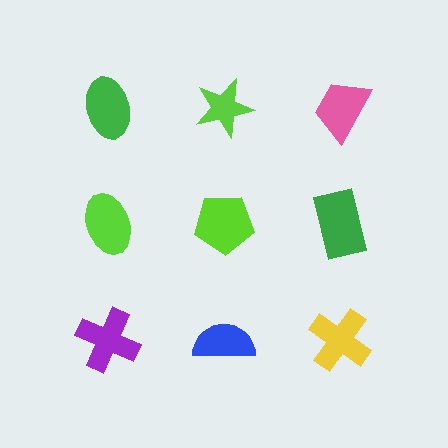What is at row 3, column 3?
A yellow cross.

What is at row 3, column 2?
A blue semicircle.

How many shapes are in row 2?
3 shapes.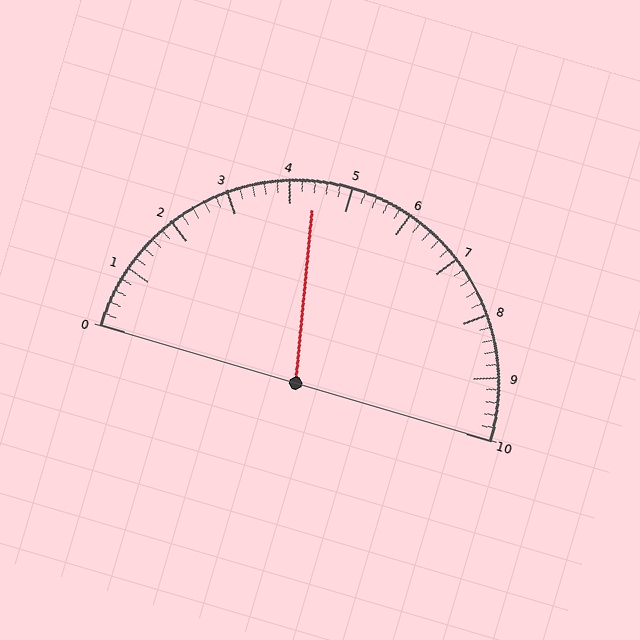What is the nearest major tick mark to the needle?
The nearest major tick mark is 4.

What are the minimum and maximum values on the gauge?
The gauge ranges from 0 to 10.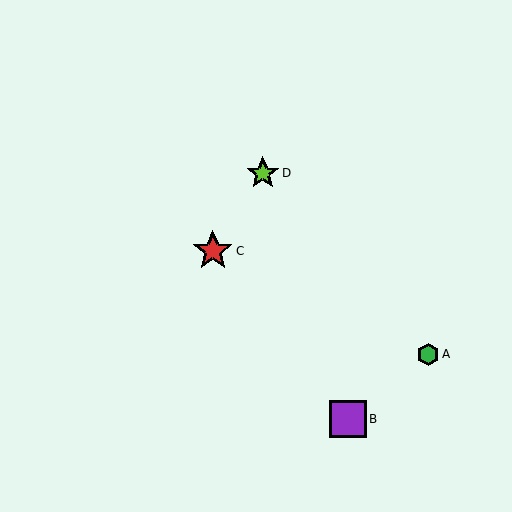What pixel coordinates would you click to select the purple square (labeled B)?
Click at (348, 419) to select the purple square B.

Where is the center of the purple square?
The center of the purple square is at (348, 419).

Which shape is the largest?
The red star (labeled C) is the largest.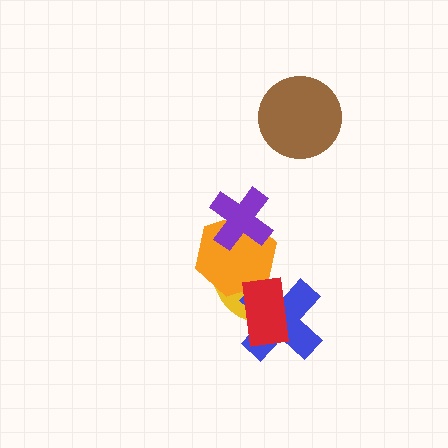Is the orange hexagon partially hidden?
Yes, it is partially covered by another shape.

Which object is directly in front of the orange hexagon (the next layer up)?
The red rectangle is directly in front of the orange hexagon.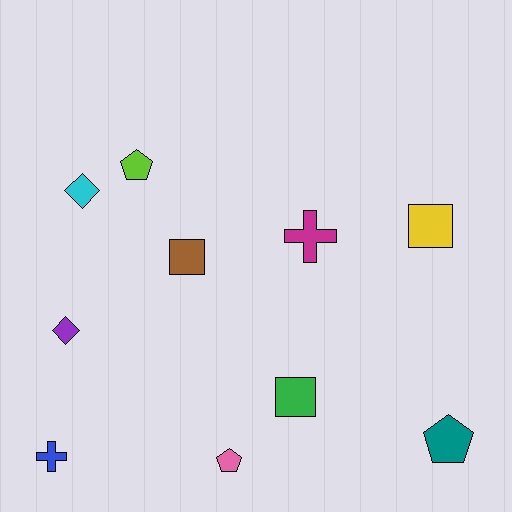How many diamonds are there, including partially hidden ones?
There are 2 diamonds.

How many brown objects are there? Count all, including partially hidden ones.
There is 1 brown object.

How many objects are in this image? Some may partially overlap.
There are 10 objects.